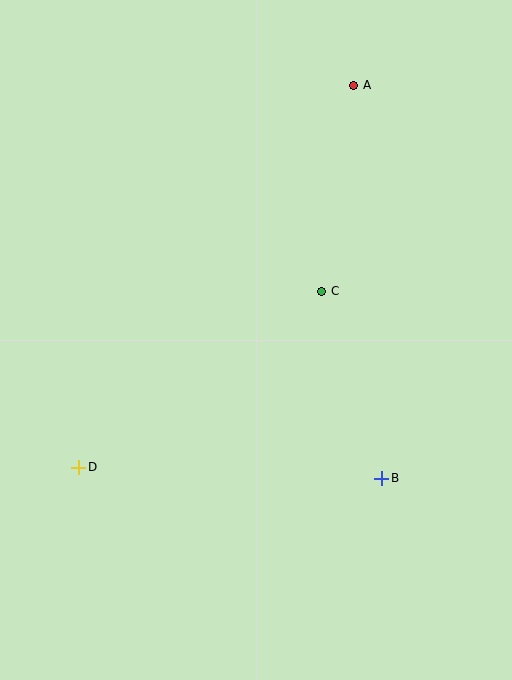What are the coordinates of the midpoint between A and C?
The midpoint between A and C is at (338, 188).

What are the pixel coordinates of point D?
Point D is at (79, 467).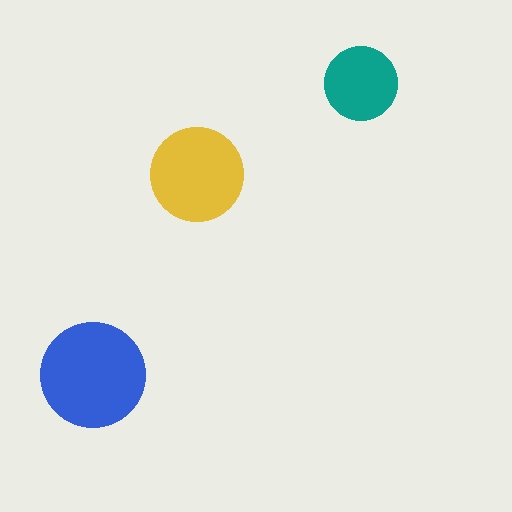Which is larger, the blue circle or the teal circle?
The blue one.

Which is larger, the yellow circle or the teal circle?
The yellow one.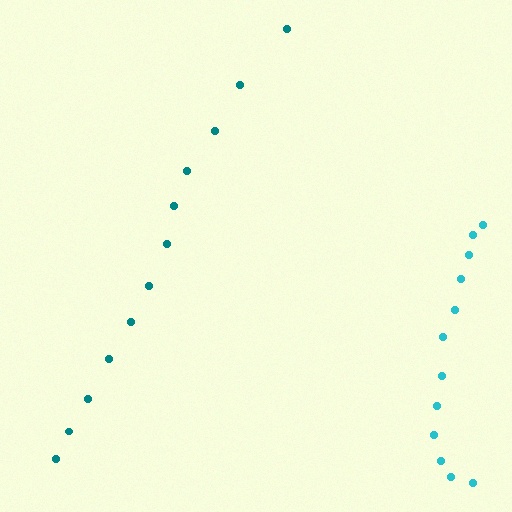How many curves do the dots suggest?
There are 2 distinct paths.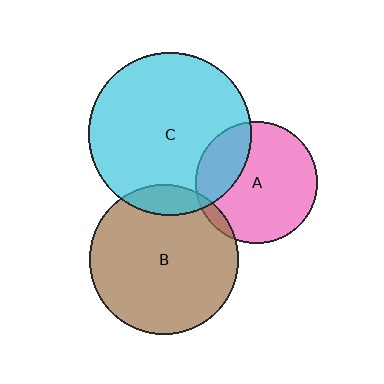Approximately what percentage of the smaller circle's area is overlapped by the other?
Approximately 10%.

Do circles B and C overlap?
Yes.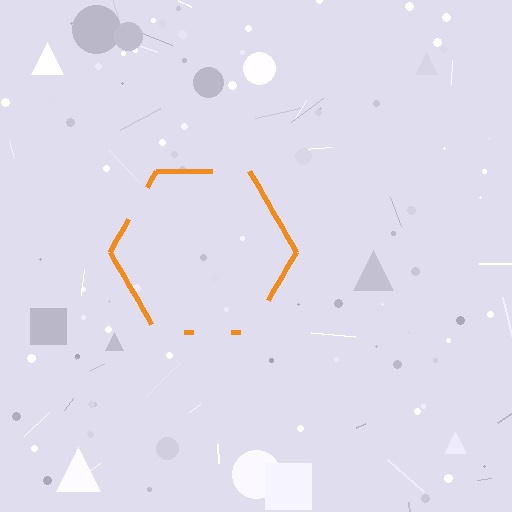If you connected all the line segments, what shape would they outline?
They would outline a hexagon.